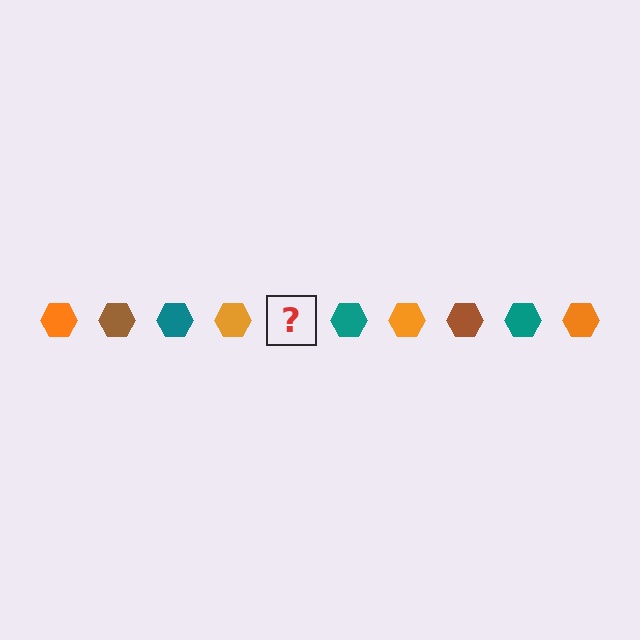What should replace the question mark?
The question mark should be replaced with a brown hexagon.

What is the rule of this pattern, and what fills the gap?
The rule is that the pattern cycles through orange, brown, teal hexagons. The gap should be filled with a brown hexagon.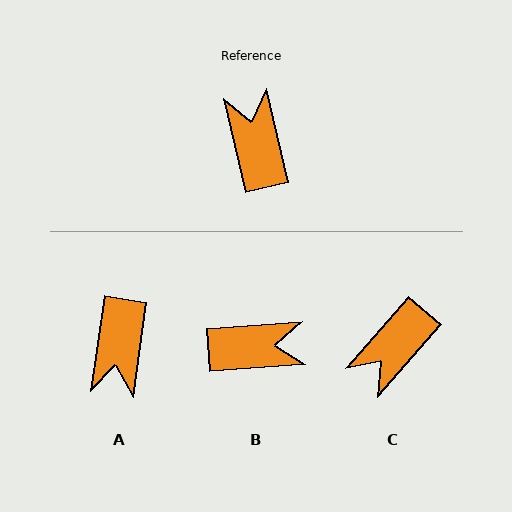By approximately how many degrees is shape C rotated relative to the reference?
Approximately 126 degrees counter-clockwise.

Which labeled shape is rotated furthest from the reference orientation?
A, about 159 degrees away.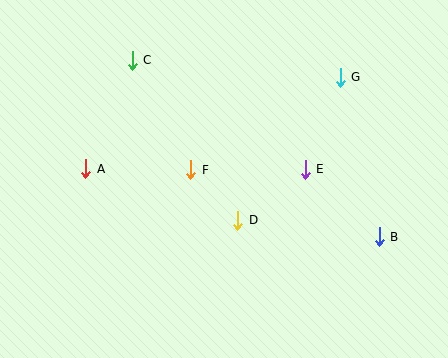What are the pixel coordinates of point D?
Point D is at (238, 220).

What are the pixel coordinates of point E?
Point E is at (305, 169).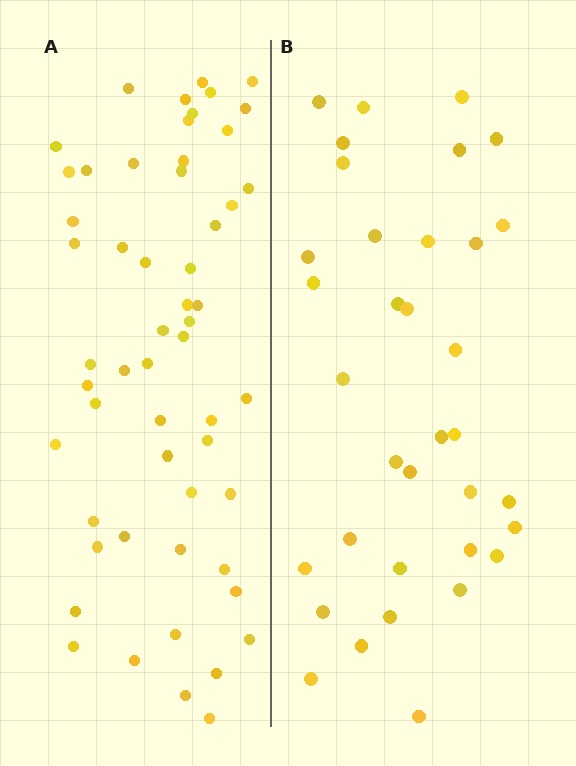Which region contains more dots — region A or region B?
Region A (the left region) has more dots.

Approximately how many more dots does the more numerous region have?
Region A has approximately 20 more dots than region B.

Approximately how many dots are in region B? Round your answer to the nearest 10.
About 40 dots. (The exact count is 35, which rounds to 40.)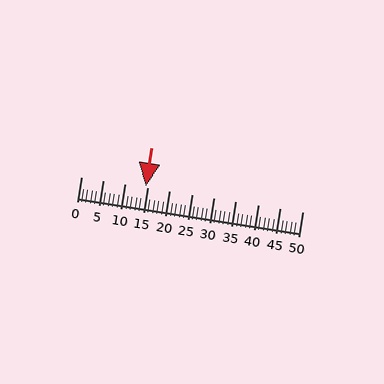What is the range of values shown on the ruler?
The ruler shows values from 0 to 50.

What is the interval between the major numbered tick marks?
The major tick marks are spaced 5 units apart.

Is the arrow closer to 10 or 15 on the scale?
The arrow is closer to 15.